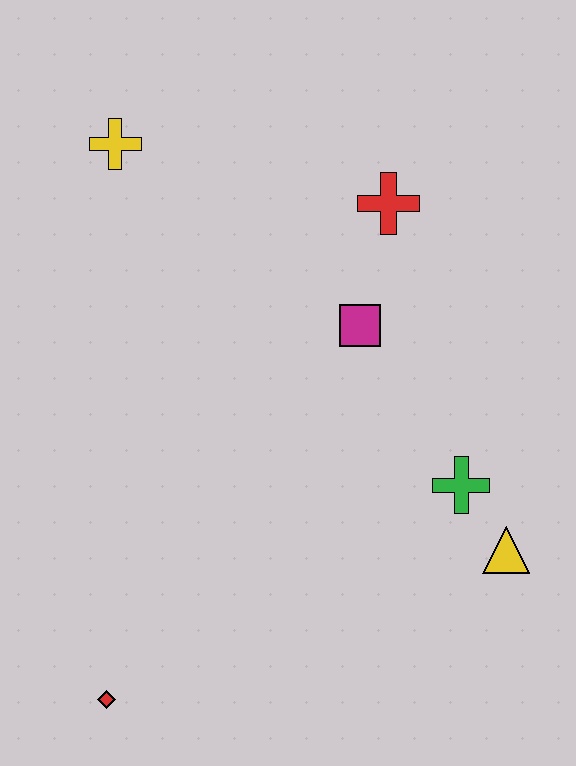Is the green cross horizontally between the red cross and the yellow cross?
No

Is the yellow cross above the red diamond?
Yes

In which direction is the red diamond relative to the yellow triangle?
The red diamond is to the left of the yellow triangle.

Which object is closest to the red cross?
The magenta square is closest to the red cross.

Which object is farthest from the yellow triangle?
The yellow cross is farthest from the yellow triangle.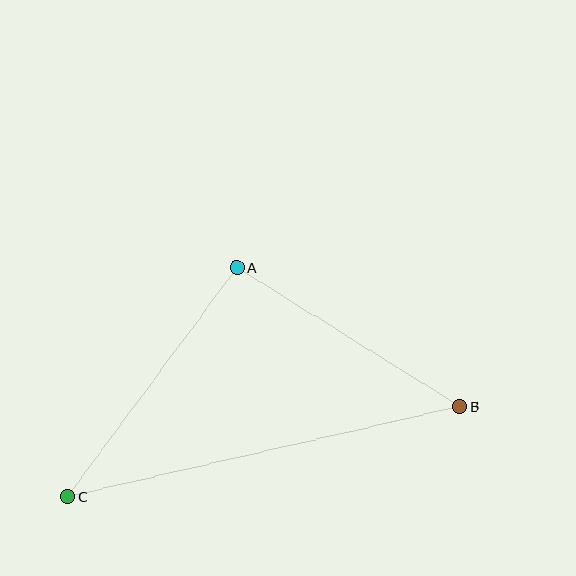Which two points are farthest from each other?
Points B and C are farthest from each other.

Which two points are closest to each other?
Points A and B are closest to each other.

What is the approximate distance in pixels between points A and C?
The distance between A and C is approximately 285 pixels.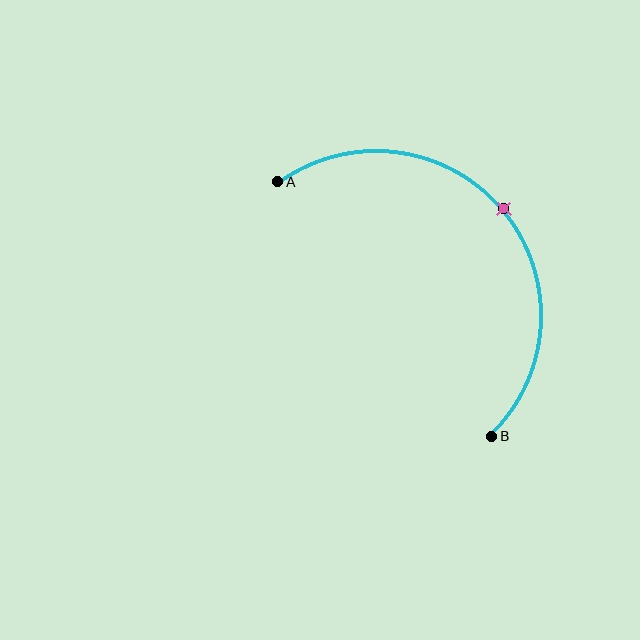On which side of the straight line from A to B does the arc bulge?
The arc bulges above and to the right of the straight line connecting A and B.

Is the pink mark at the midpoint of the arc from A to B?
Yes. The pink mark lies on the arc at equal arc-length from both A and B — it is the arc midpoint.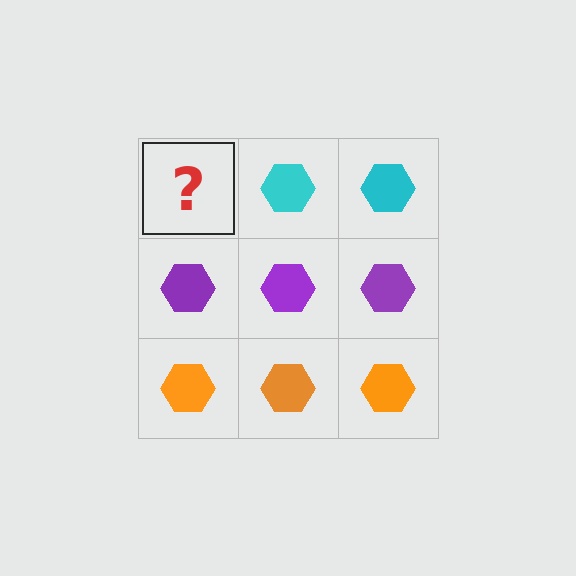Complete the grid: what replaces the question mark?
The question mark should be replaced with a cyan hexagon.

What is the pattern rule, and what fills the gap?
The rule is that each row has a consistent color. The gap should be filled with a cyan hexagon.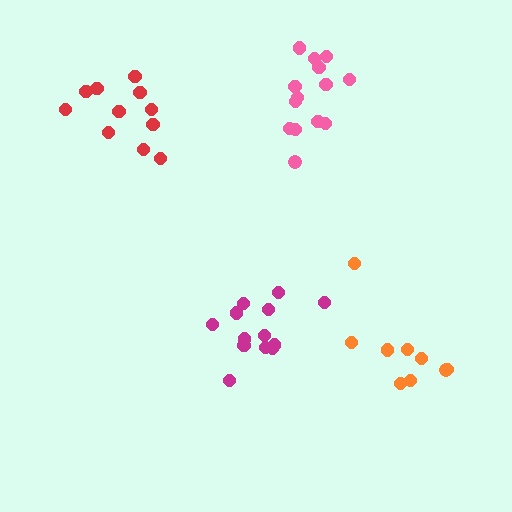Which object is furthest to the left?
The red cluster is leftmost.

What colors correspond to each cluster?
The clusters are colored: magenta, pink, orange, red.